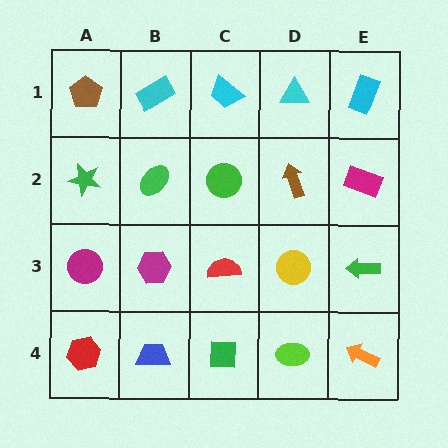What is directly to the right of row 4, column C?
A lime ellipse.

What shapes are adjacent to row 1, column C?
A green circle (row 2, column C), a cyan rectangle (row 1, column B), a cyan triangle (row 1, column D).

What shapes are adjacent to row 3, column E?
A magenta rectangle (row 2, column E), an orange arrow (row 4, column E), a yellow circle (row 3, column D).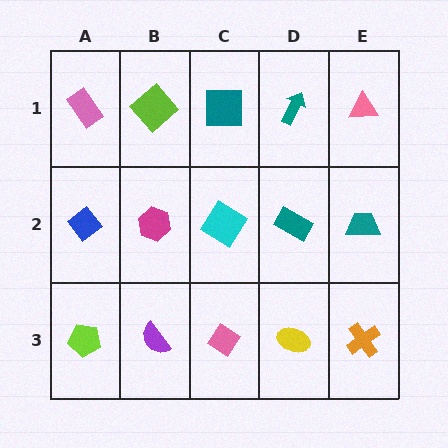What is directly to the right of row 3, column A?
A purple semicircle.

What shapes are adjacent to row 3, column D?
A teal rectangle (row 2, column D), a pink diamond (row 3, column C), an orange cross (row 3, column E).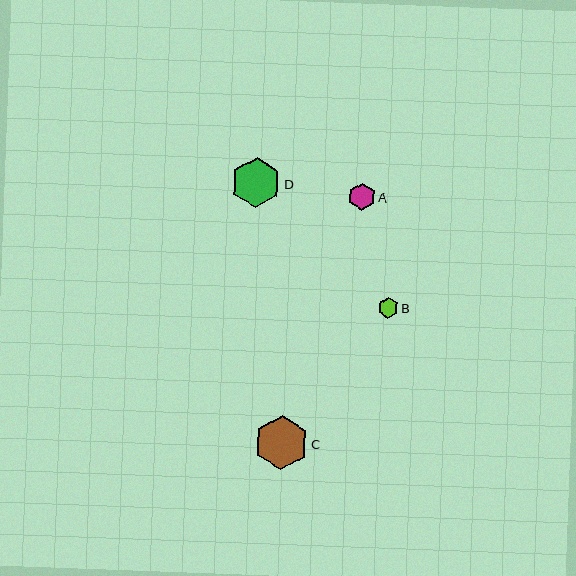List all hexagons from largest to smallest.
From largest to smallest: C, D, A, B.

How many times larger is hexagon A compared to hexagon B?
Hexagon A is approximately 1.4 times the size of hexagon B.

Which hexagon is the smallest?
Hexagon B is the smallest with a size of approximately 20 pixels.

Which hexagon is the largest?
Hexagon C is the largest with a size of approximately 54 pixels.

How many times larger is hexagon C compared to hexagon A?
Hexagon C is approximately 2.0 times the size of hexagon A.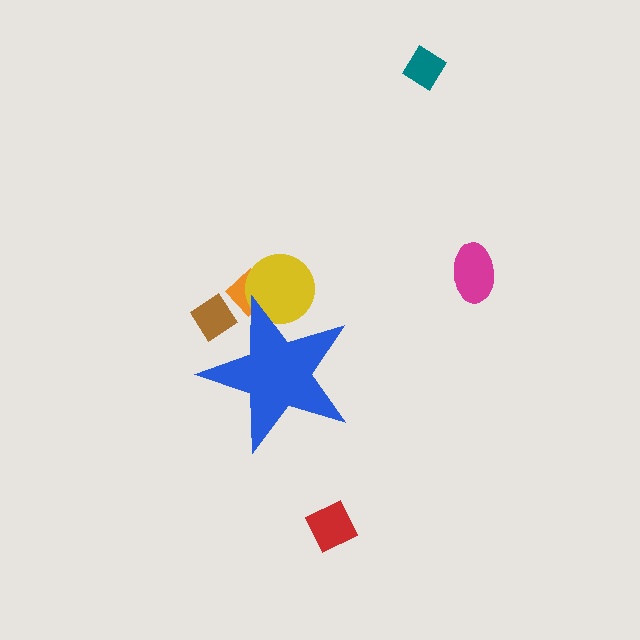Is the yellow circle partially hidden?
Yes, the yellow circle is partially hidden behind the blue star.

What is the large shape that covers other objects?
A blue star.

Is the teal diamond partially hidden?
No, the teal diamond is fully visible.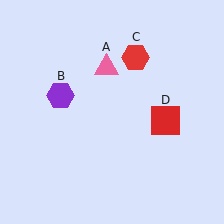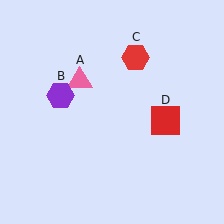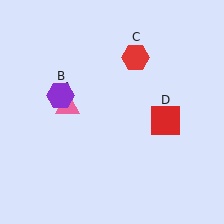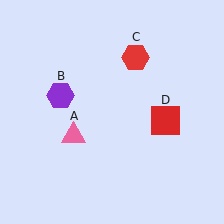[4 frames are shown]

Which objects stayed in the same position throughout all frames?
Purple hexagon (object B) and red hexagon (object C) and red square (object D) remained stationary.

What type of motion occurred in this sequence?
The pink triangle (object A) rotated counterclockwise around the center of the scene.